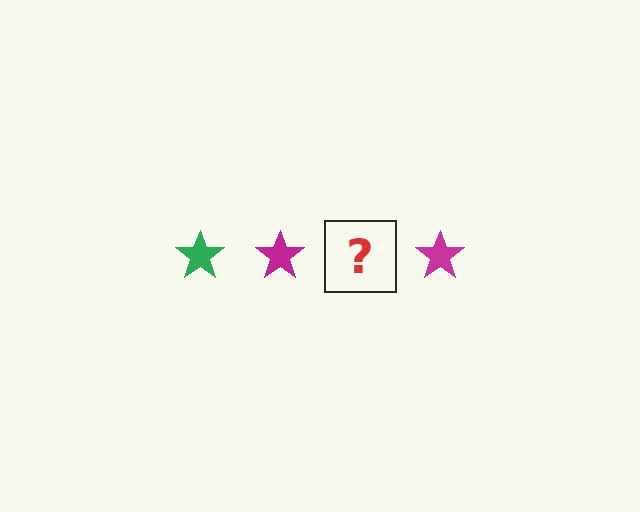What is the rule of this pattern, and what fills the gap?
The rule is that the pattern cycles through green, magenta stars. The gap should be filled with a green star.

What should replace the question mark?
The question mark should be replaced with a green star.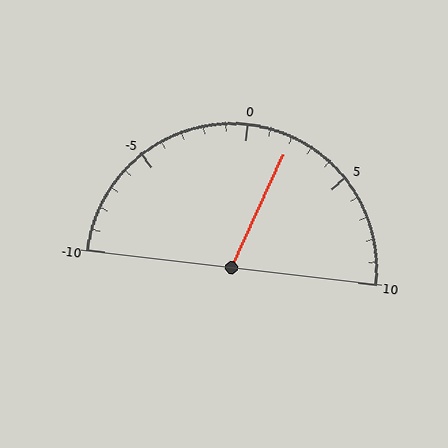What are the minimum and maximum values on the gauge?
The gauge ranges from -10 to 10.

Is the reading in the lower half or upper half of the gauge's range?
The reading is in the upper half of the range (-10 to 10).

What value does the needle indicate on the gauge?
The needle indicates approximately 2.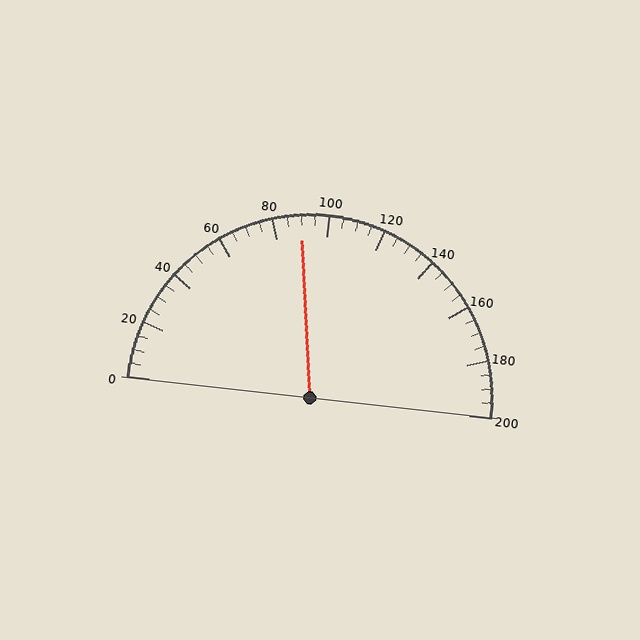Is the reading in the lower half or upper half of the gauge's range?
The reading is in the lower half of the range (0 to 200).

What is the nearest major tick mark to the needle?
The nearest major tick mark is 80.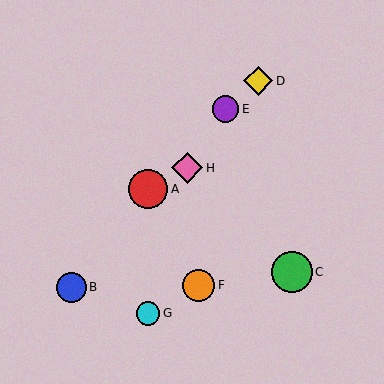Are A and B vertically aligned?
No, A is at x≈148 and B is at x≈71.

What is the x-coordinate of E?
Object E is at x≈225.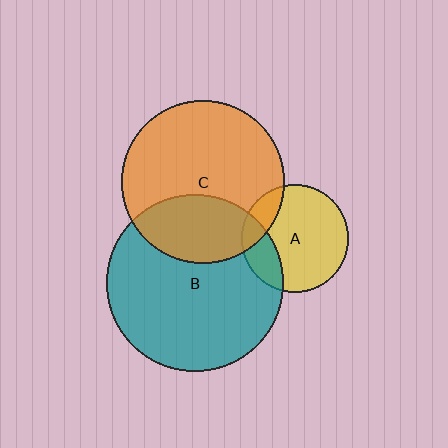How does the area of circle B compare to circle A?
Approximately 2.7 times.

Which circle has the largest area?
Circle B (teal).